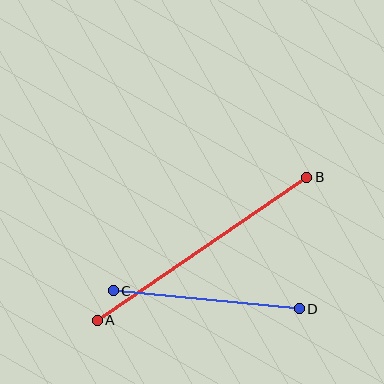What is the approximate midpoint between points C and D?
The midpoint is at approximately (206, 300) pixels.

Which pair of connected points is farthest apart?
Points A and B are farthest apart.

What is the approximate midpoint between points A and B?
The midpoint is at approximately (202, 249) pixels.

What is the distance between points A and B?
The distance is approximately 254 pixels.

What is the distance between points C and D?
The distance is approximately 187 pixels.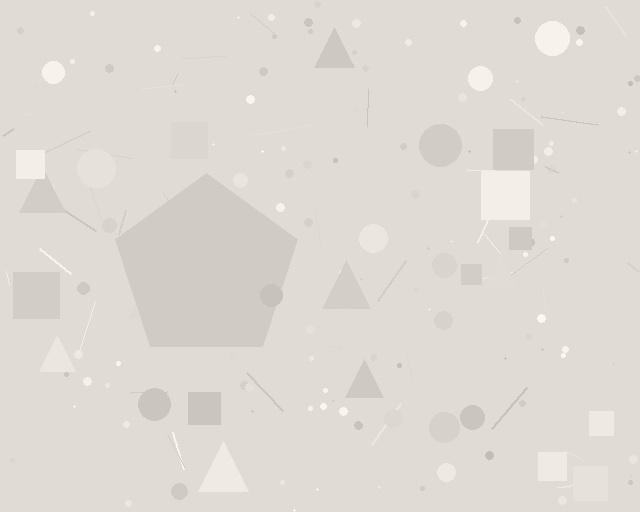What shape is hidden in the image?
A pentagon is hidden in the image.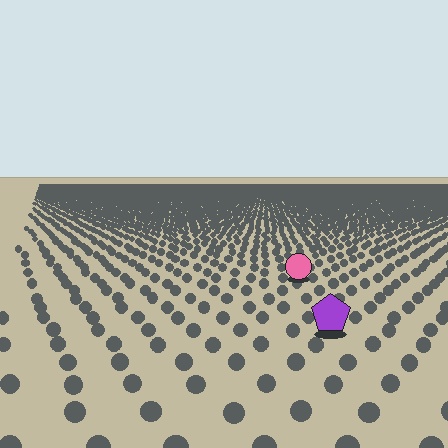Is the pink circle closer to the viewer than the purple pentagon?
No. The purple pentagon is closer — you can tell from the texture gradient: the ground texture is coarser near it.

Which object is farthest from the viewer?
The pink circle is farthest from the viewer. It appears smaller and the ground texture around it is denser.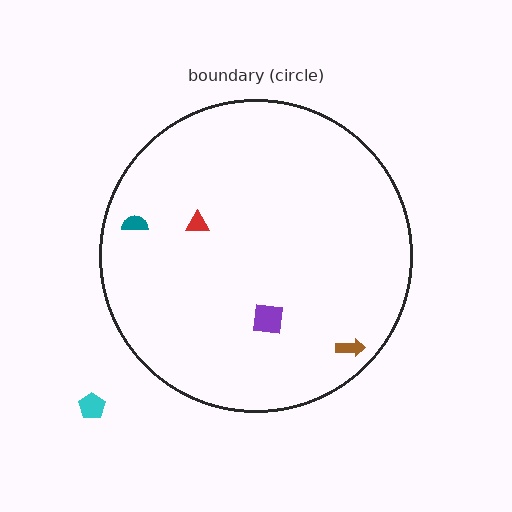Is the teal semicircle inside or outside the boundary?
Inside.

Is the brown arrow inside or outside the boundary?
Inside.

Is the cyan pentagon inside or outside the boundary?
Outside.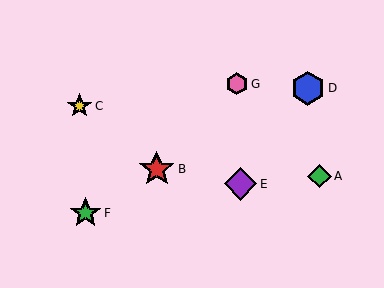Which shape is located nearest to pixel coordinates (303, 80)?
The blue hexagon (labeled D) at (308, 88) is nearest to that location.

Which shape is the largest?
The red star (labeled B) is the largest.